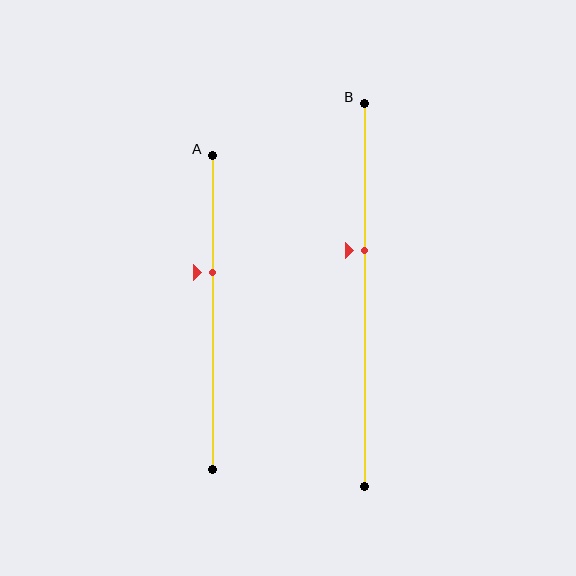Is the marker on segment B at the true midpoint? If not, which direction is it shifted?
No, the marker on segment B is shifted upward by about 12% of the segment length.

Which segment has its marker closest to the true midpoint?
Segment B has its marker closest to the true midpoint.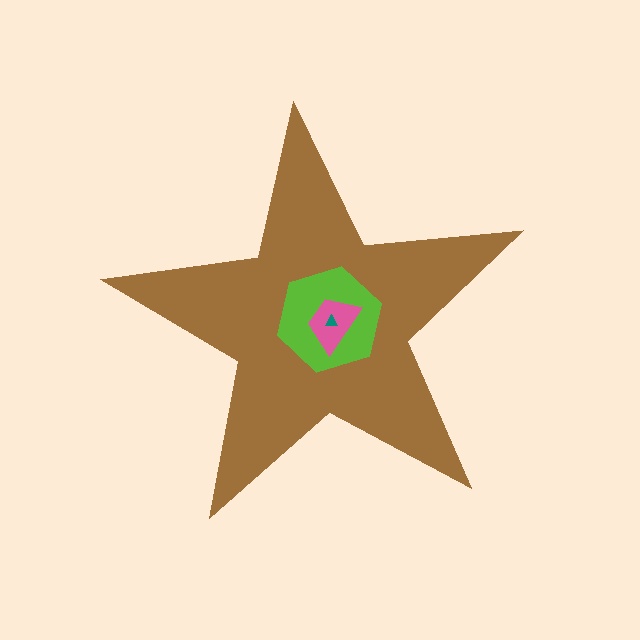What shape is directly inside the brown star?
The lime hexagon.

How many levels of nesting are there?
4.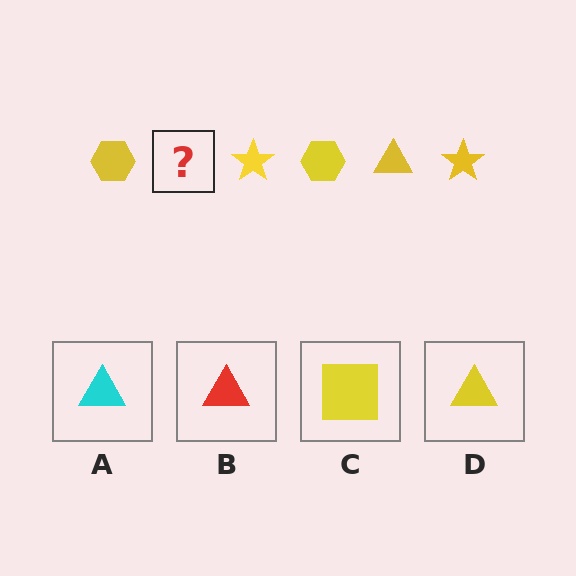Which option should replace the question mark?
Option D.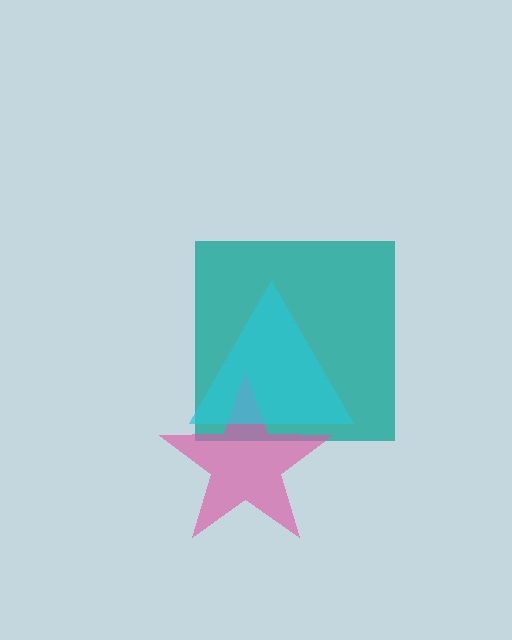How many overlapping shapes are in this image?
There are 3 overlapping shapes in the image.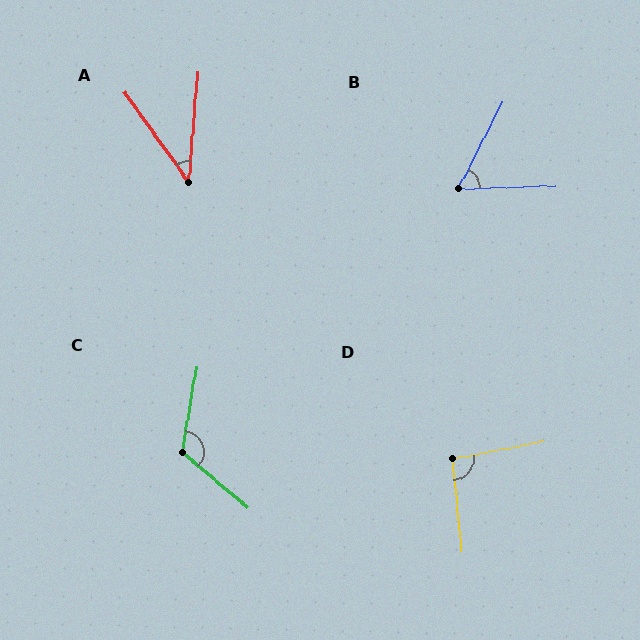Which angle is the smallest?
A, at approximately 40 degrees.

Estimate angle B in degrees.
Approximately 61 degrees.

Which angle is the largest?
C, at approximately 121 degrees.